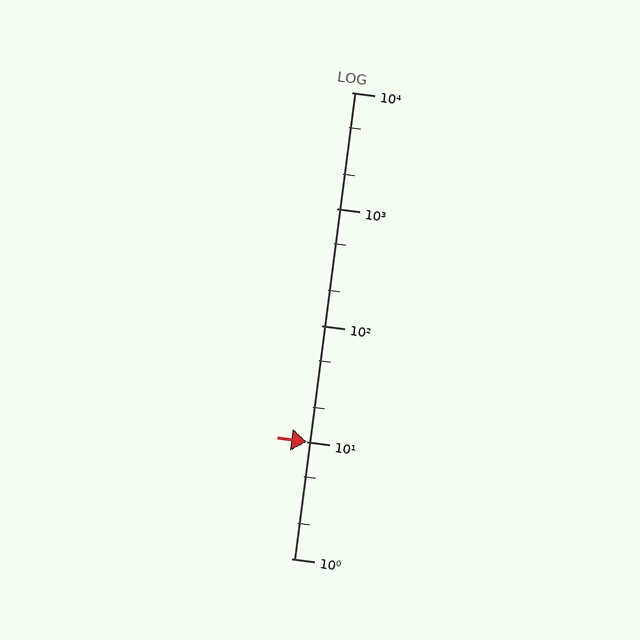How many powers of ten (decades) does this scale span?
The scale spans 4 decades, from 1 to 10000.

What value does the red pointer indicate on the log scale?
The pointer indicates approximately 10.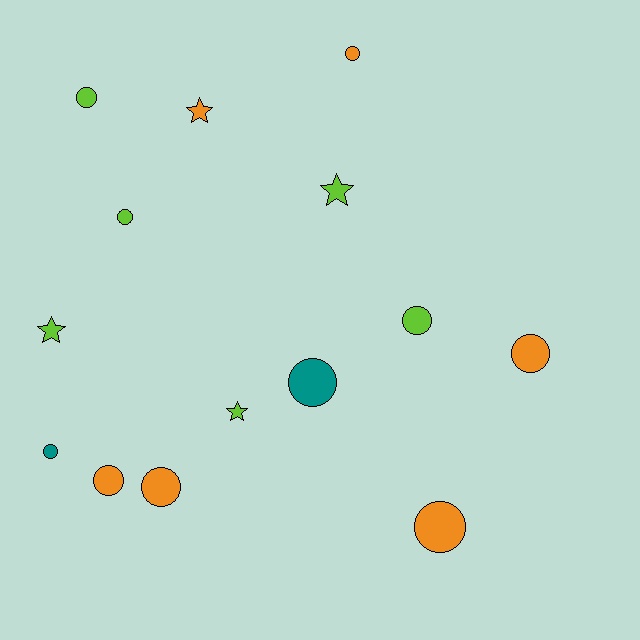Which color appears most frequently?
Orange, with 6 objects.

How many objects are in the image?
There are 14 objects.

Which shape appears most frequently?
Circle, with 10 objects.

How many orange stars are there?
There is 1 orange star.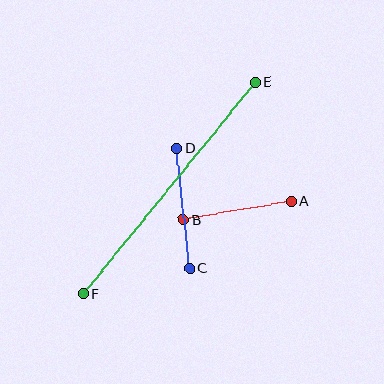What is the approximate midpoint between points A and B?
The midpoint is at approximately (237, 211) pixels.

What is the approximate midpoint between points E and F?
The midpoint is at approximately (169, 188) pixels.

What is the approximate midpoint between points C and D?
The midpoint is at approximately (183, 208) pixels.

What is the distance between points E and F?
The distance is approximately 273 pixels.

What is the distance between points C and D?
The distance is approximately 121 pixels.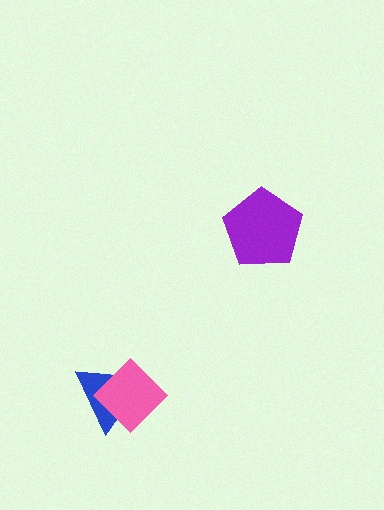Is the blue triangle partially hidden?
Yes, it is partially covered by another shape.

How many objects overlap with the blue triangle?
1 object overlaps with the blue triangle.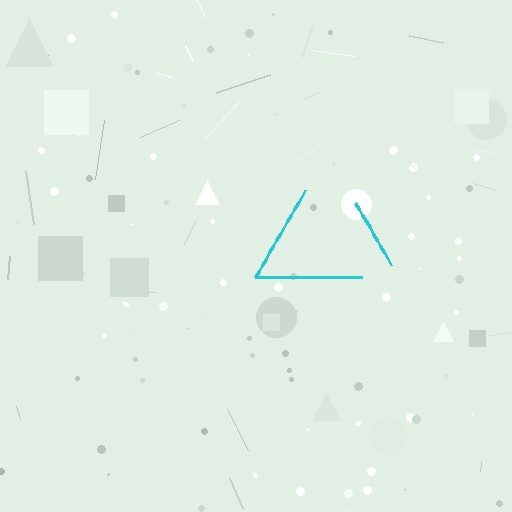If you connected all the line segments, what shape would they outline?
They would outline a triangle.